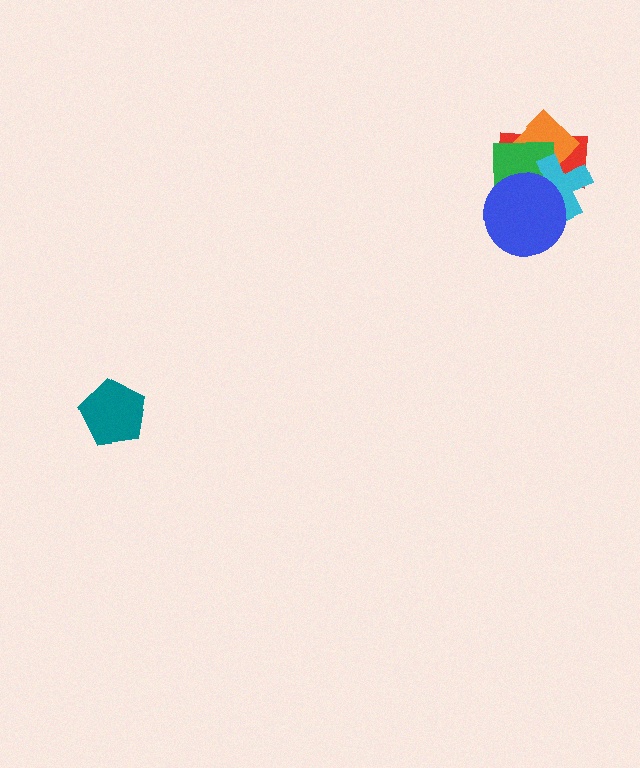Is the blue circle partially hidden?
No, no other shape covers it.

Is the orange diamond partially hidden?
Yes, it is partially covered by another shape.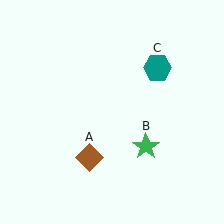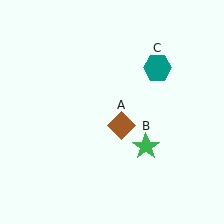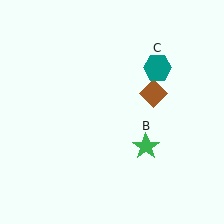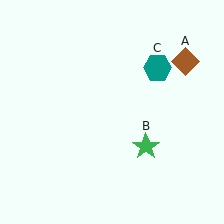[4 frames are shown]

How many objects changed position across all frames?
1 object changed position: brown diamond (object A).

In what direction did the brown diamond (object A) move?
The brown diamond (object A) moved up and to the right.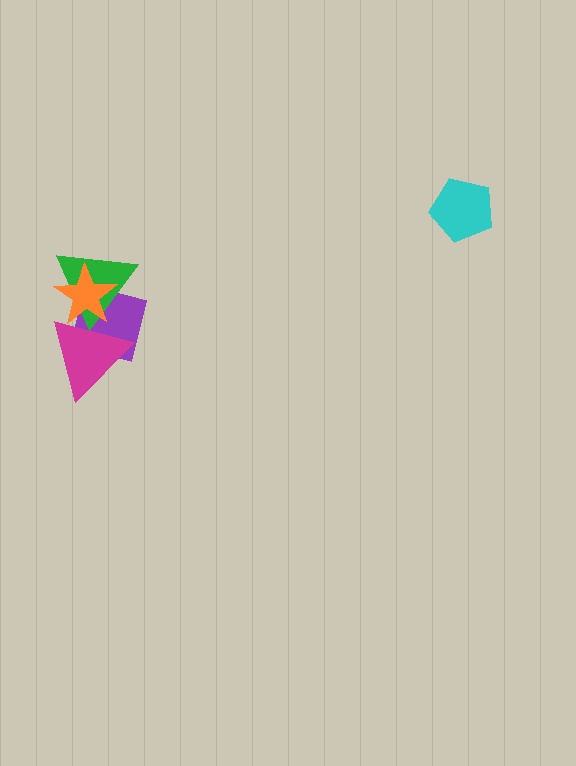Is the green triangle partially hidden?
Yes, it is partially covered by another shape.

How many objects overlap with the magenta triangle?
3 objects overlap with the magenta triangle.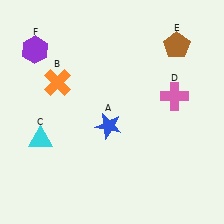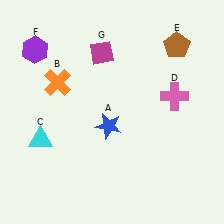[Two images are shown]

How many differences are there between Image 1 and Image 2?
There is 1 difference between the two images.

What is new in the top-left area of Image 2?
A magenta diamond (G) was added in the top-left area of Image 2.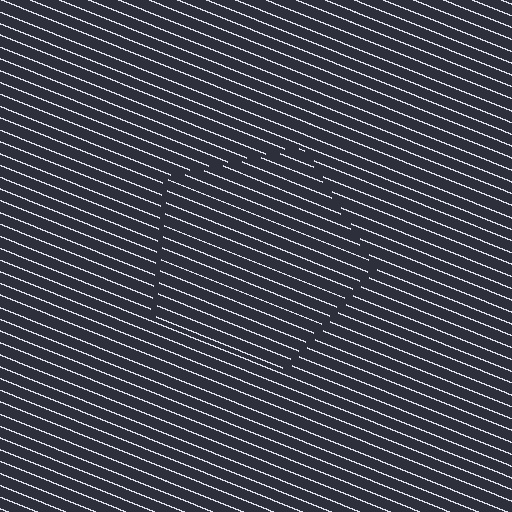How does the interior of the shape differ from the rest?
The interior of the shape contains the same grating, shifted by half a period — the contour is defined by the phase discontinuity where line-ends from the inner and outer gratings abut.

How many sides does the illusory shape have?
5 sides — the line-ends trace a pentagon.